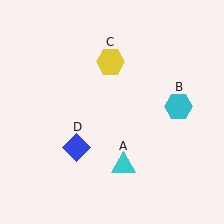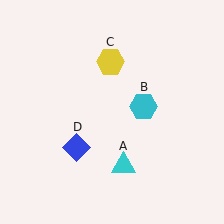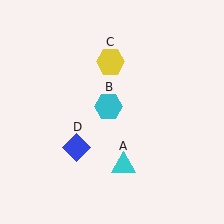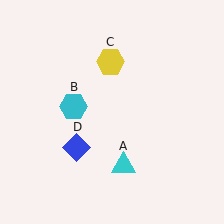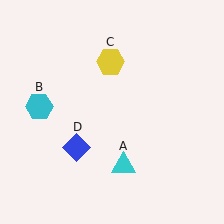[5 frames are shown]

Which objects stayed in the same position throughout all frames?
Cyan triangle (object A) and yellow hexagon (object C) and blue diamond (object D) remained stationary.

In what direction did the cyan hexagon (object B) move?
The cyan hexagon (object B) moved left.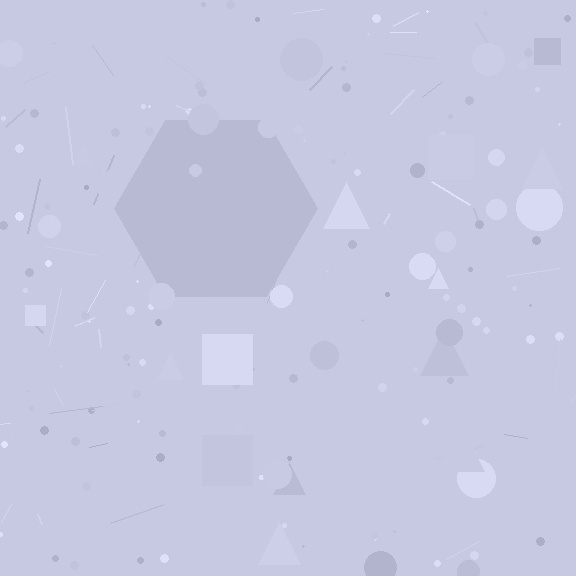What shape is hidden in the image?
A hexagon is hidden in the image.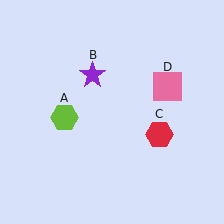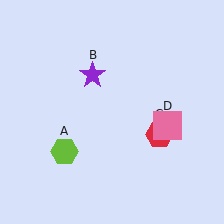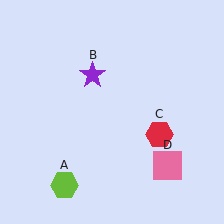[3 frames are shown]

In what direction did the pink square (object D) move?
The pink square (object D) moved down.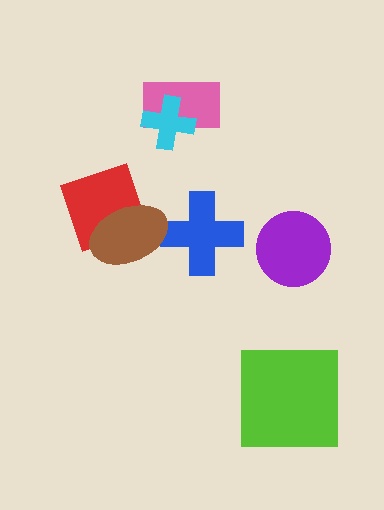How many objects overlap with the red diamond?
1 object overlaps with the red diamond.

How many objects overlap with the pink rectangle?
1 object overlaps with the pink rectangle.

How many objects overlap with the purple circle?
0 objects overlap with the purple circle.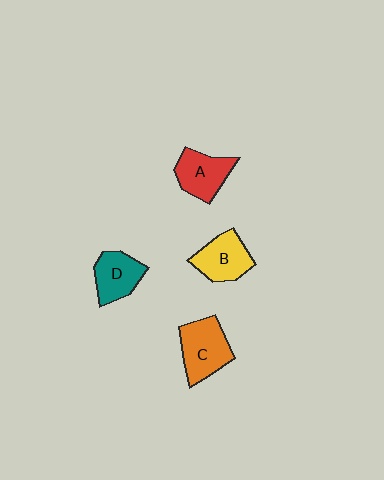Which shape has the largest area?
Shape C (orange).